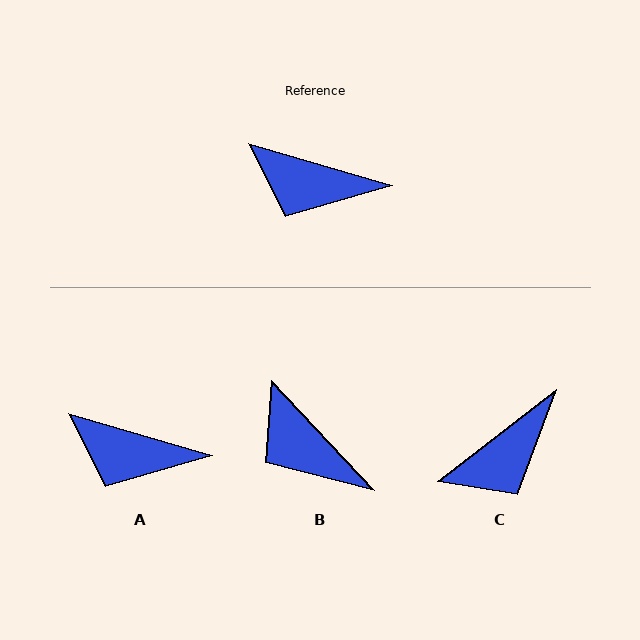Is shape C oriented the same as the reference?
No, it is off by about 54 degrees.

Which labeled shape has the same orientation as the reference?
A.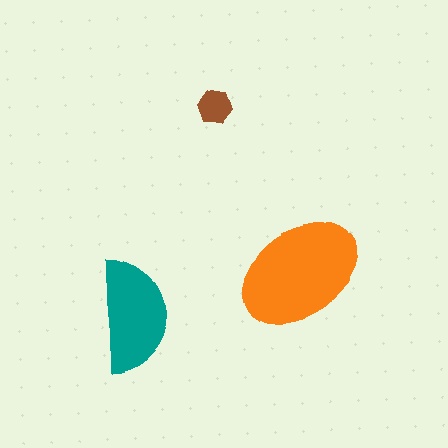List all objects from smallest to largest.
The brown hexagon, the teal semicircle, the orange ellipse.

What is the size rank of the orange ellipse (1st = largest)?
1st.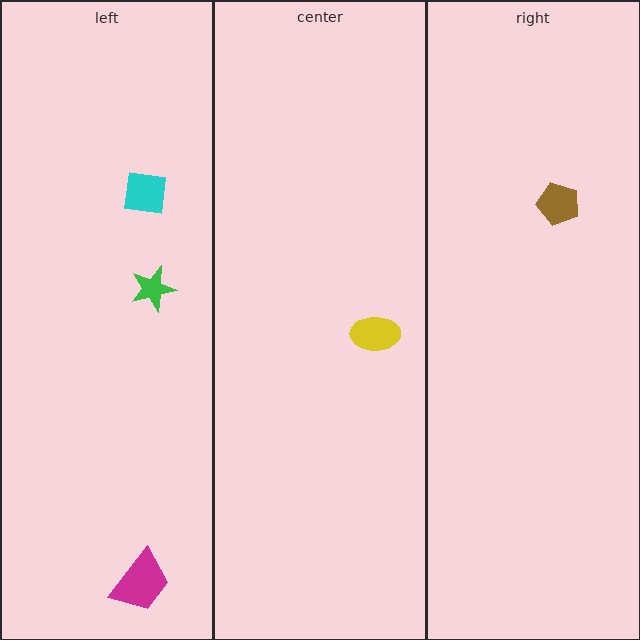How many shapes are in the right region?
1.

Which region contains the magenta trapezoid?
The left region.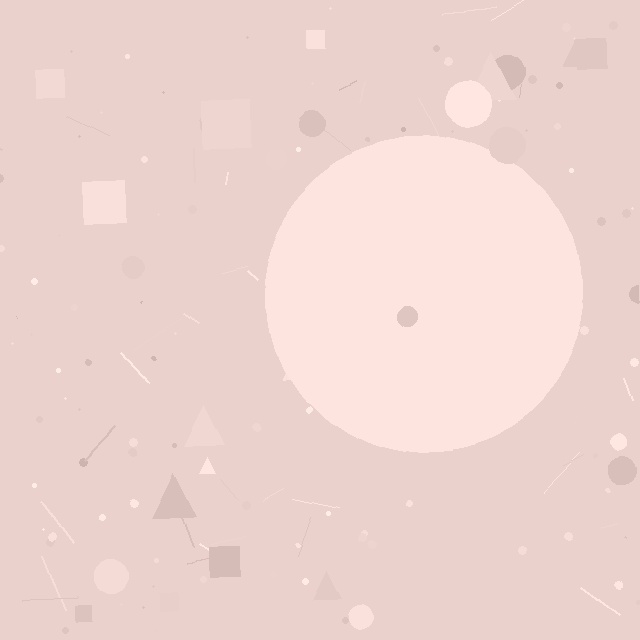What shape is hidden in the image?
A circle is hidden in the image.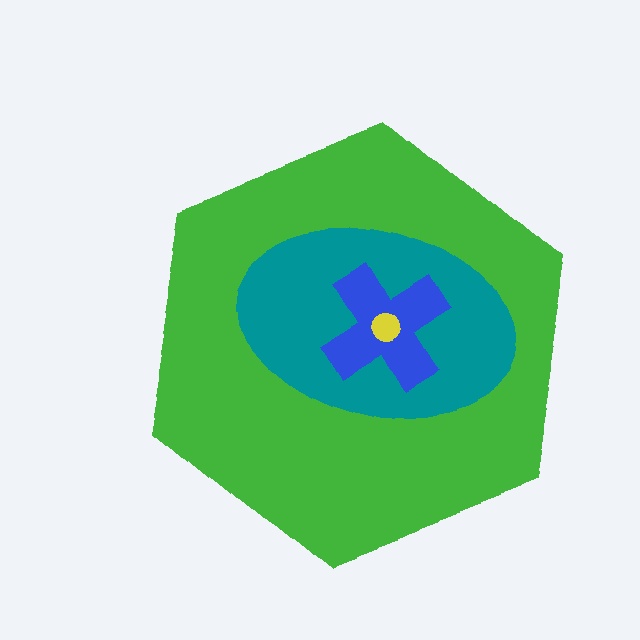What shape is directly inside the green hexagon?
The teal ellipse.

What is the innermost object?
The yellow circle.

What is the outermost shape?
The green hexagon.